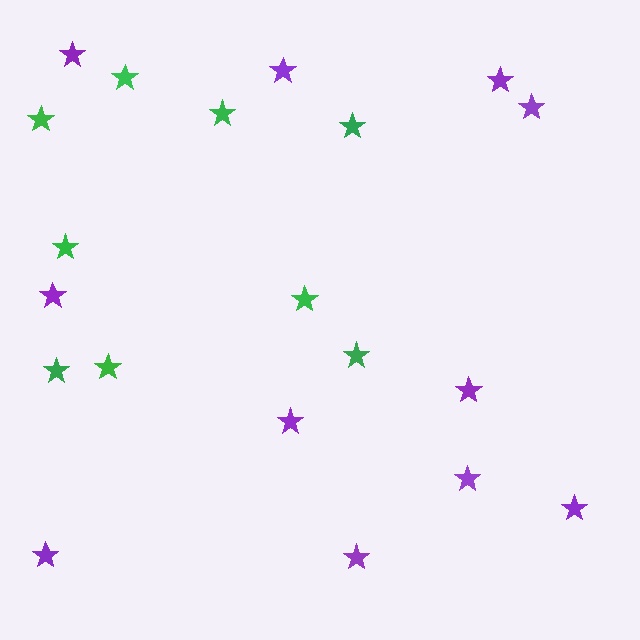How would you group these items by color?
There are 2 groups: one group of green stars (9) and one group of purple stars (11).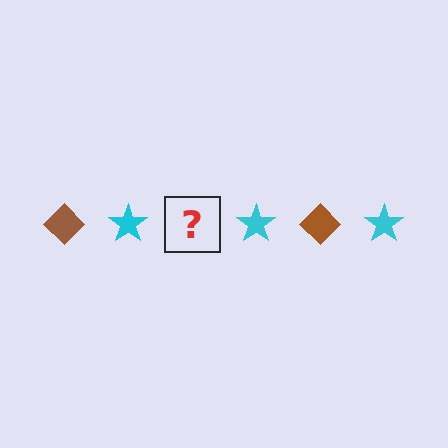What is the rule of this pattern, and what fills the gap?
The rule is that the pattern alternates between brown diamond and cyan star. The gap should be filled with a brown diamond.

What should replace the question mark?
The question mark should be replaced with a brown diamond.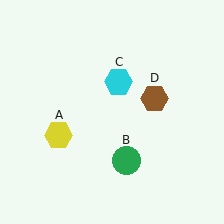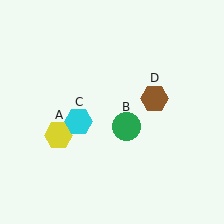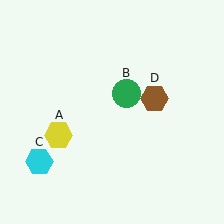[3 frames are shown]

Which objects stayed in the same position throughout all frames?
Yellow hexagon (object A) and brown hexagon (object D) remained stationary.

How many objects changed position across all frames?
2 objects changed position: green circle (object B), cyan hexagon (object C).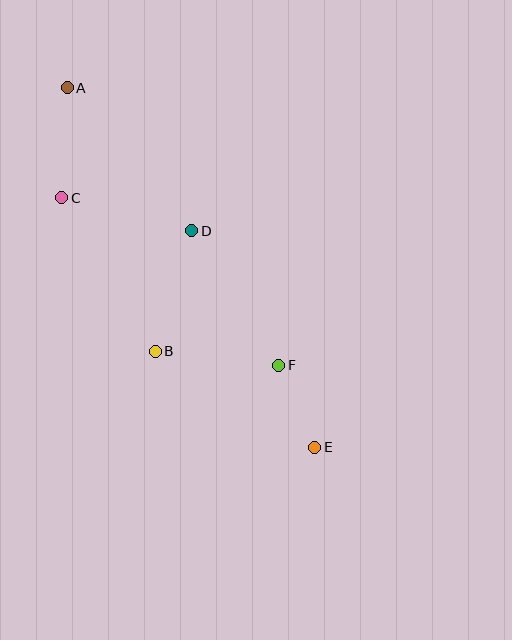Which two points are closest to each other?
Points E and F are closest to each other.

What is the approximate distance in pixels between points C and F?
The distance between C and F is approximately 274 pixels.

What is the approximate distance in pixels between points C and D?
The distance between C and D is approximately 135 pixels.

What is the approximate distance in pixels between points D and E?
The distance between D and E is approximately 249 pixels.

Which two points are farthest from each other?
Points A and E are farthest from each other.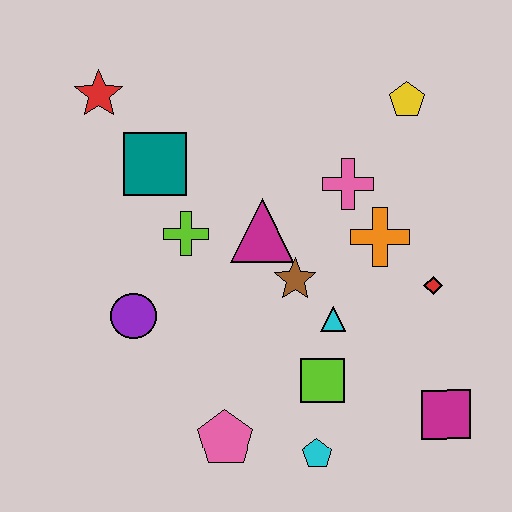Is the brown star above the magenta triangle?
No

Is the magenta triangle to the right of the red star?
Yes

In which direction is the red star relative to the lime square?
The red star is above the lime square.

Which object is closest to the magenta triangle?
The brown star is closest to the magenta triangle.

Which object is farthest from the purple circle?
The yellow pentagon is farthest from the purple circle.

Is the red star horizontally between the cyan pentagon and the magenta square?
No